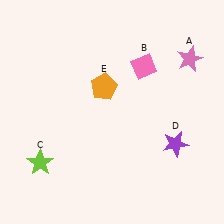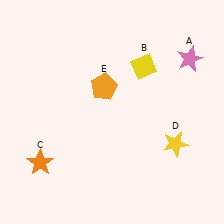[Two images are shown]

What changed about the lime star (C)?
In Image 1, C is lime. In Image 2, it changed to orange.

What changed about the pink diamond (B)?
In Image 1, B is pink. In Image 2, it changed to yellow.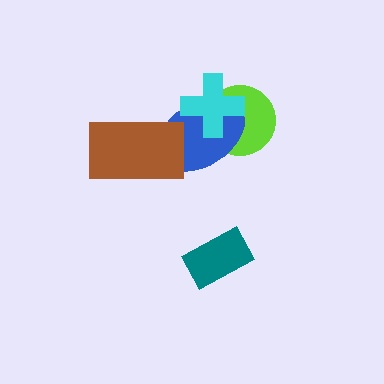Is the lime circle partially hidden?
Yes, it is partially covered by another shape.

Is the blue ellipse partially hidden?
Yes, it is partially covered by another shape.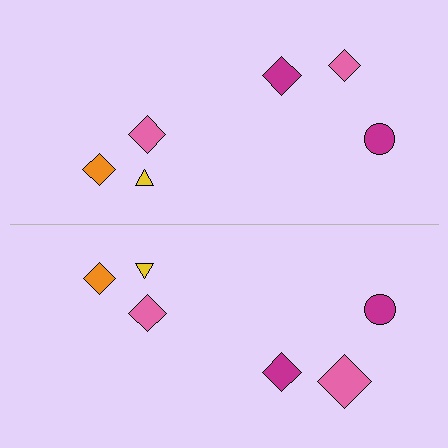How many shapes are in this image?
There are 12 shapes in this image.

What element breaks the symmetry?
The pink diamond on the bottom side has a different size than its mirror counterpart.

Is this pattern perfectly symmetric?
No, the pattern is not perfectly symmetric. The pink diamond on the bottom side has a different size than its mirror counterpart.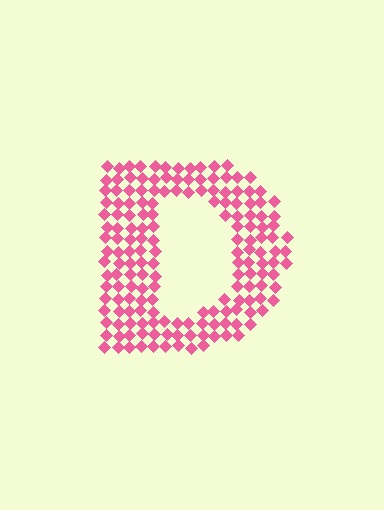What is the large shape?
The large shape is the letter D.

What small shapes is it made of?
It is made of small diamonds.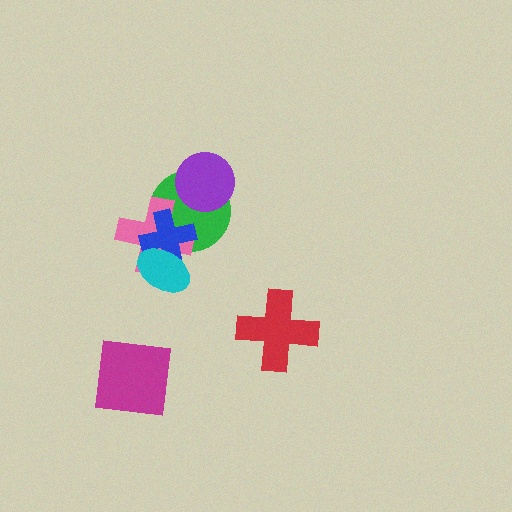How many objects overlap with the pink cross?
3 objects overlap with the pink cross.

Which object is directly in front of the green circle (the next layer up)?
The pink cross is directly in front of the green circle.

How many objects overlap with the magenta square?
0 objects overlap with the magenta square.